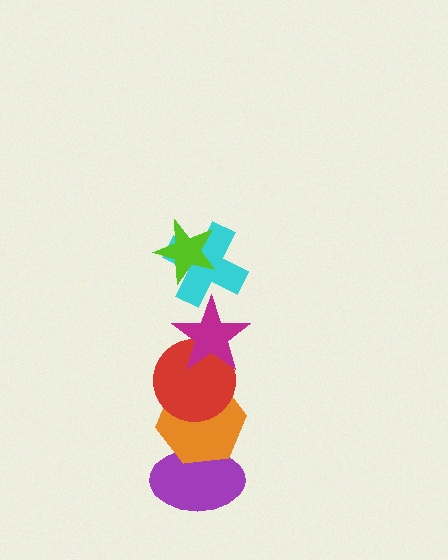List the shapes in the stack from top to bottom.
From top to bottom: the lime star, the cyan cross, the magenta star, the red circle, the orange hexagon, the purple ellipse.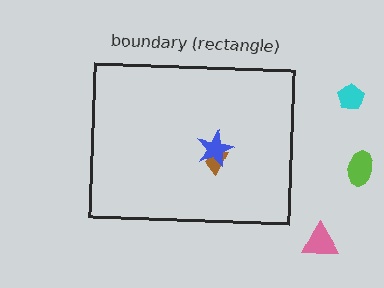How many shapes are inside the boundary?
2 inside, 3 outside.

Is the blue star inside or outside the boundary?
Inside.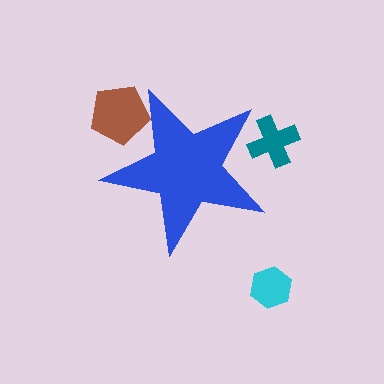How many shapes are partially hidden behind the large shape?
2 shapes are partially hidden.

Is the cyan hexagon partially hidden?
No, the cyan hexagon is fully visible.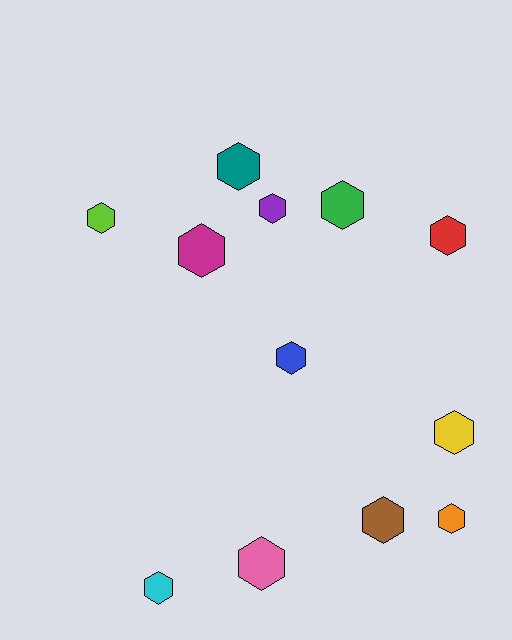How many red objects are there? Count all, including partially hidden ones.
There is 1 red object.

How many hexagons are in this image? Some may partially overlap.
There are 12 hexagons.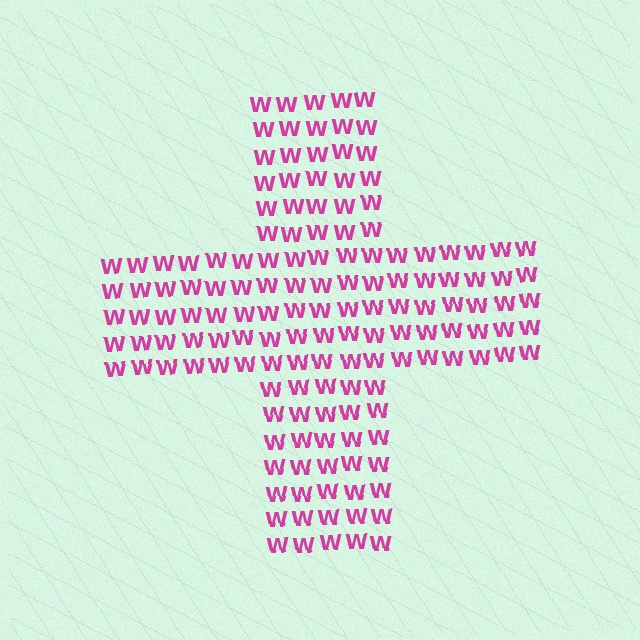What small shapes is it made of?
It is made of small letter W's.